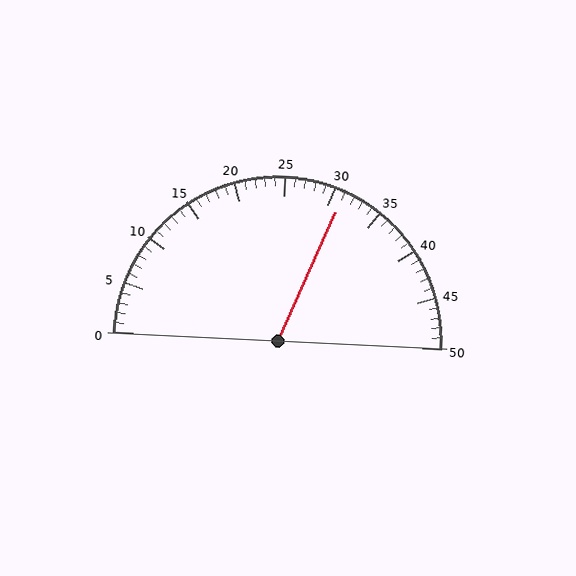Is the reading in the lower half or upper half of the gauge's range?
The reading is in the upper half of the range (0 to 50).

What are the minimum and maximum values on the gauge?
The gauge ranges from 0 to 50.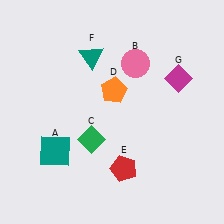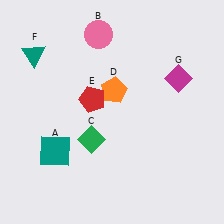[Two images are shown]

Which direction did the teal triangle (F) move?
The teal triangle (F) moved left.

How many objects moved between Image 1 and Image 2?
3 objects moved between the two images.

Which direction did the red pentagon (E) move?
The red pentagon (E) moved up.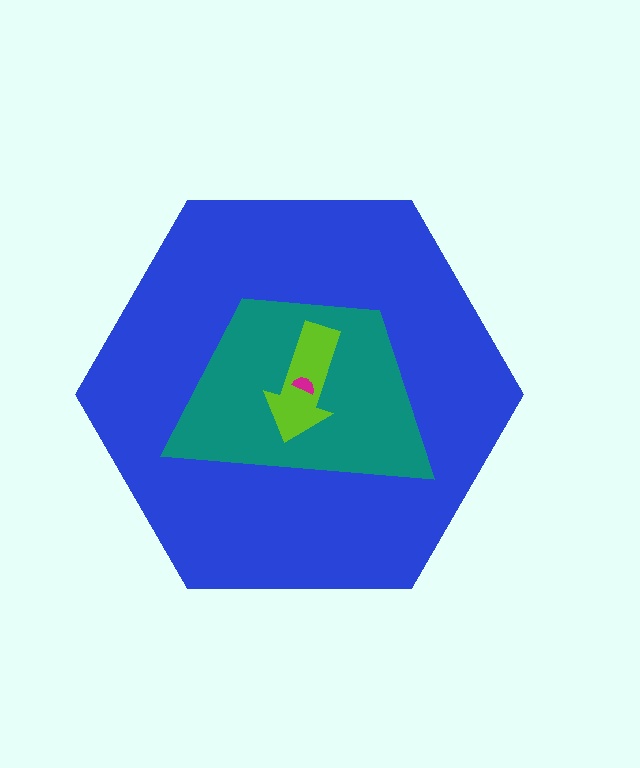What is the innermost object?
The magenta semicircle.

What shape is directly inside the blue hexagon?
The teal trapezoid.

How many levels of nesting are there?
4.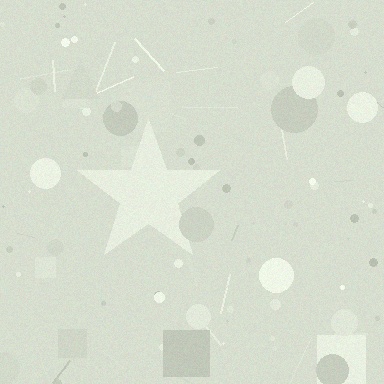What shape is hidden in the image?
A star is hidden in the image.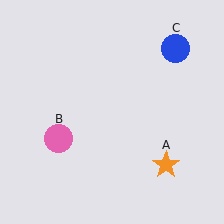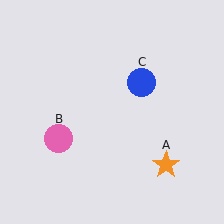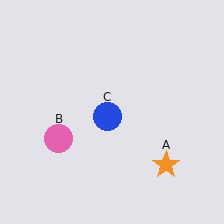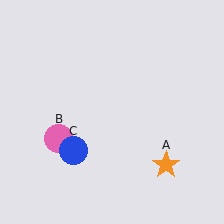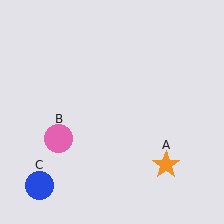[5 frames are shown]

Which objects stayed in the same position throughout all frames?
Orange star (object A) and pink circle (object B) remained stationary.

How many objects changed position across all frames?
1 object changed position: blue circle (object C).